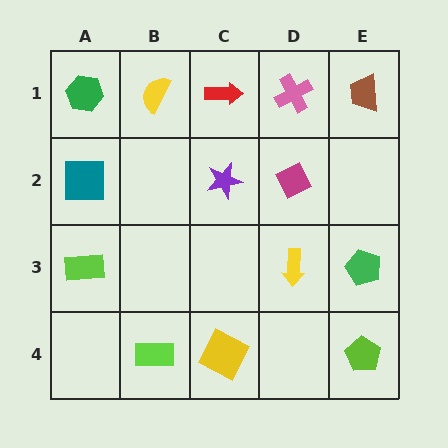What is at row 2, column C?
A purple star.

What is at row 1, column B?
A yellow semicircle.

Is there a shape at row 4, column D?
No, that cell is empty.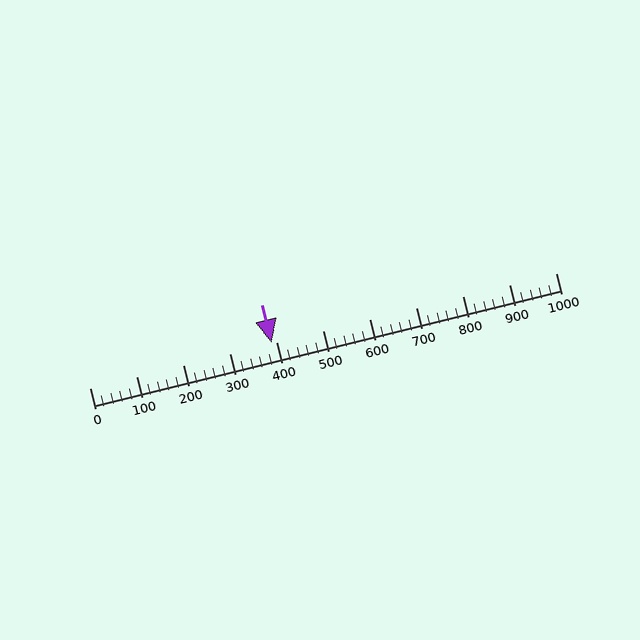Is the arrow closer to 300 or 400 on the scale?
The arrow is closer to 400.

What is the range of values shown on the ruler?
The ruler shows values from 0 to 1000.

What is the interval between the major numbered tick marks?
The major tick marks are spaced 100 units apart.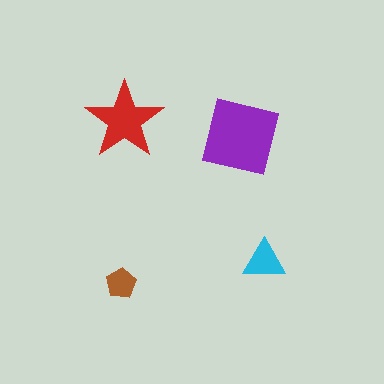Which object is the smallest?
The brown pentagon.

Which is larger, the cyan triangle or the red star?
The red star.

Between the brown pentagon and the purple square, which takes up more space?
The purple square.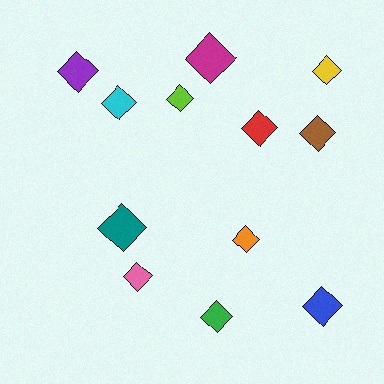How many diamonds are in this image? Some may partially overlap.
There are 12 diamonds.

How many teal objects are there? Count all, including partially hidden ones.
There is 1 teal object.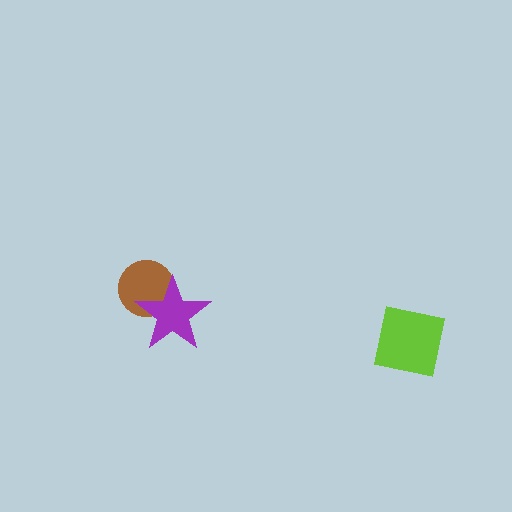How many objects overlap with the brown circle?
1 object overlaps with the brown circle.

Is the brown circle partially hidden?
Yes, it is partially covered by another shape.